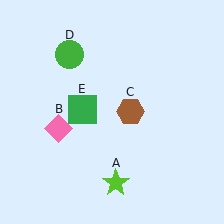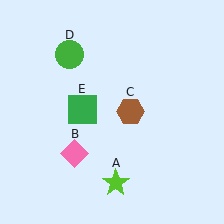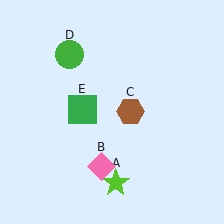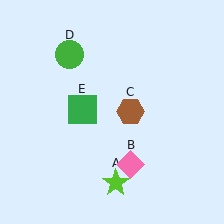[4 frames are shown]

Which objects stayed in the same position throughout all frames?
Lime star (object A) and brown hexagon (object C) and green circle (object D) and green square (object E) remained stationary.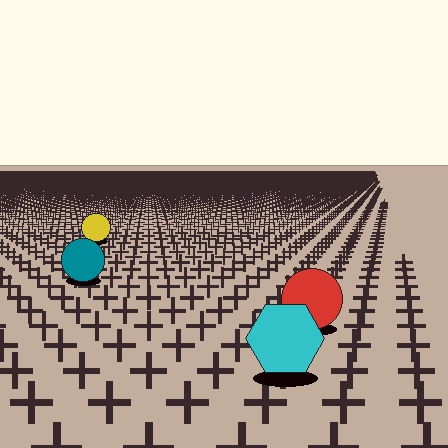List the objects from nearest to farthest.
From nearest to farthest: the cyan hexagon, the red circle, the teal circle, the yellow circle.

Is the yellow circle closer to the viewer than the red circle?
No. The red circle is closer — you can tell from the texture gradient: the ground texture is coarser near it.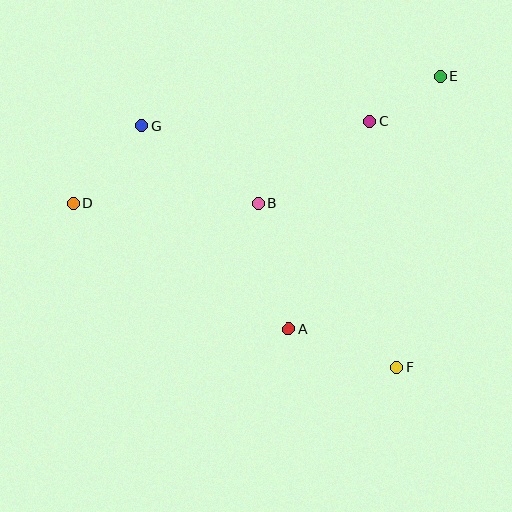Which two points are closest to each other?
Points C and E are closest to each other.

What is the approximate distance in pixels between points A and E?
The distance between A and E is approximately 295 pixels.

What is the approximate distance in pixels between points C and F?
The distance between C and F is approximately 248 pixels.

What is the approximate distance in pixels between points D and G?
The distance between D and G is approximately 103 pixels.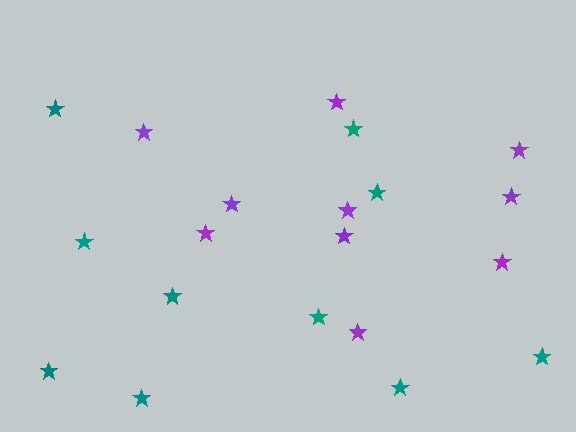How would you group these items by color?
There are 2 groups: one group of teal stars (10) and one group of purple stars (10).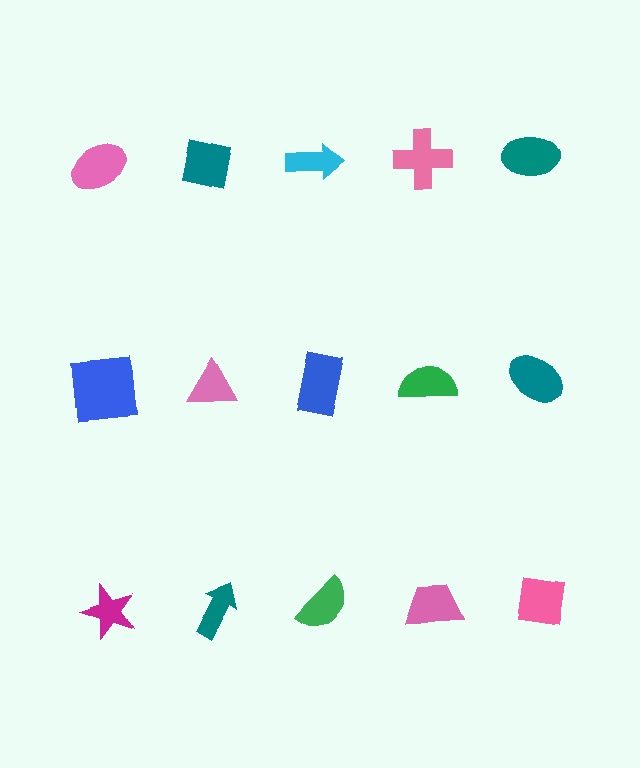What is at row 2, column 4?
A green semicircle.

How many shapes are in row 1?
5 shapes.